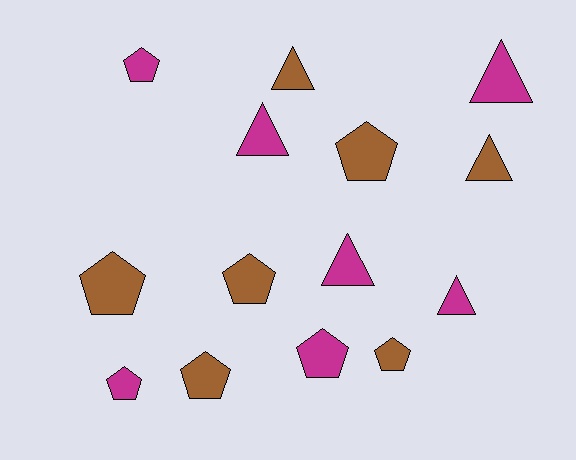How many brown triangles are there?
There are 2 brown triangles.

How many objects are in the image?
There are 14 objects.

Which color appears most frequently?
Magenta, with 7 objects.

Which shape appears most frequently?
Pentagon, with 8 objects.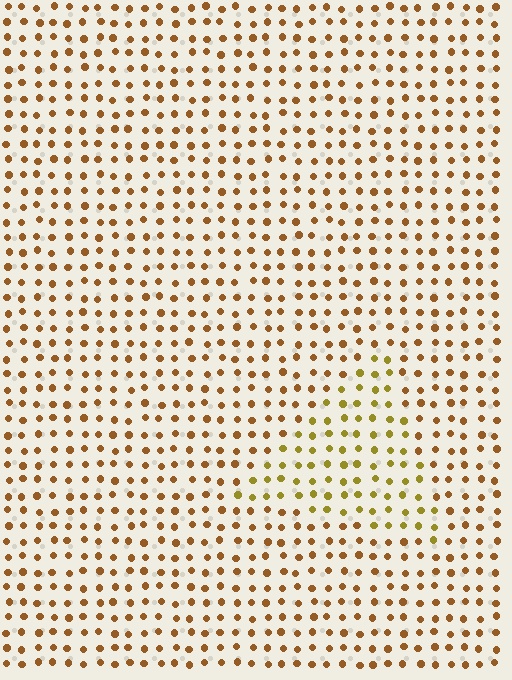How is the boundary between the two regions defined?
The boundary is defined purely by a slight shift in hue (about 26 degrees). Spacing, size, and orientation are identical on both sides.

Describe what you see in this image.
The image is filled with small brown elements in a uniform arrangement. A triangle-shaped region is visible where the elements are tinted to a slightly different hue, forming a subtle color boundary.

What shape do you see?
I see a triangle.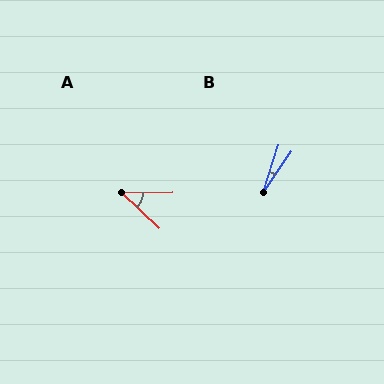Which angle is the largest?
A, at approximately 44 degrees.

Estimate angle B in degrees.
Approximately 17 degrees.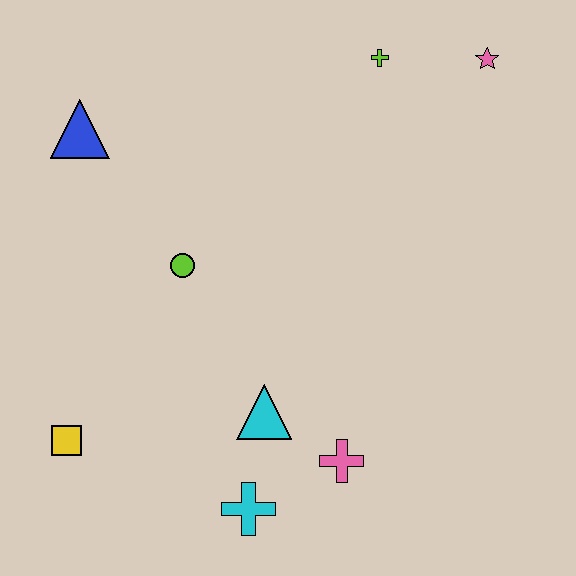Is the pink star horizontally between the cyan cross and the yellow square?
No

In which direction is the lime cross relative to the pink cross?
The lime cross is above the pink cross.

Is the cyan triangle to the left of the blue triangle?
No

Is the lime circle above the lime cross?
No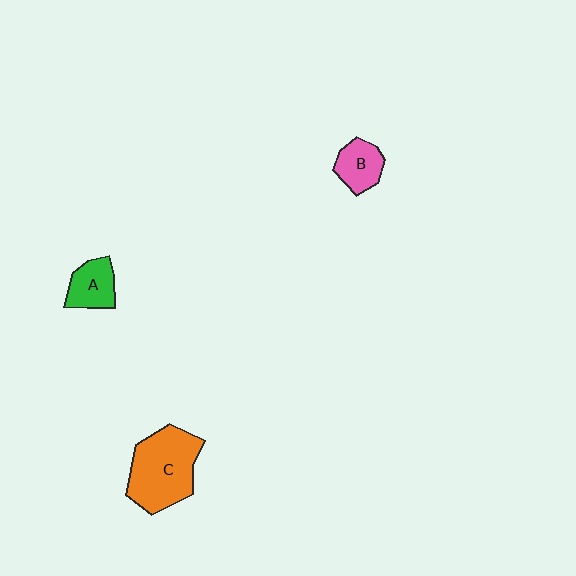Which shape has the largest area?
Shape C (orange).